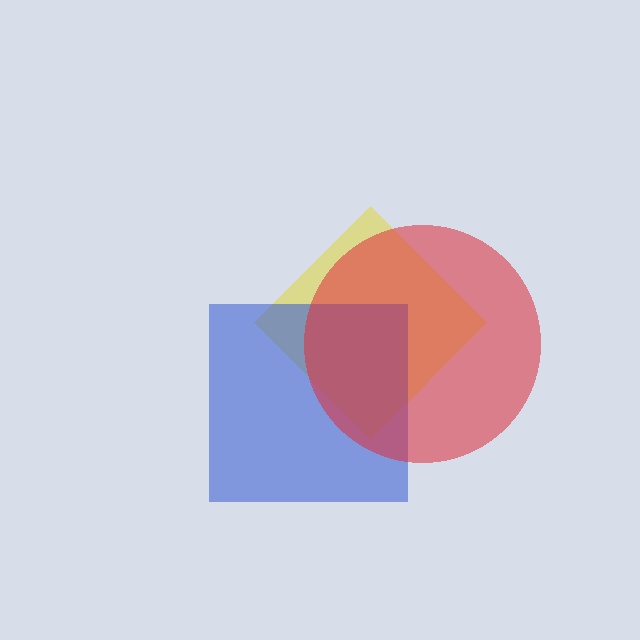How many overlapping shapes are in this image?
There are 3 overlapping shapes in the image.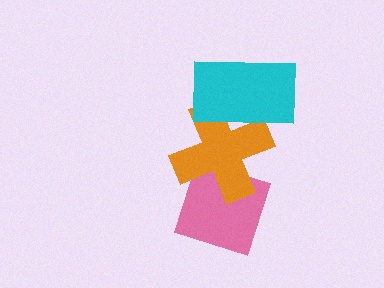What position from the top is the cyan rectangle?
The cyan rectangle is 1st from the top.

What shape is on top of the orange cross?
The cyan rectangle is on top of the orange cross.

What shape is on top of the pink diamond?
The orange cross is on top of the pink diamond.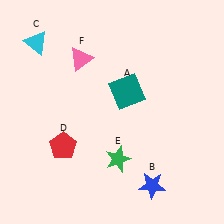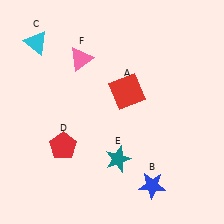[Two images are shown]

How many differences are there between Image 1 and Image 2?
There are 2 differences between the two images.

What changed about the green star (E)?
In Image 1, E is green. In Image 2, it changed to teal.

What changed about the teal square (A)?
In Image 1, A is teal. In Image 2, it changed to red.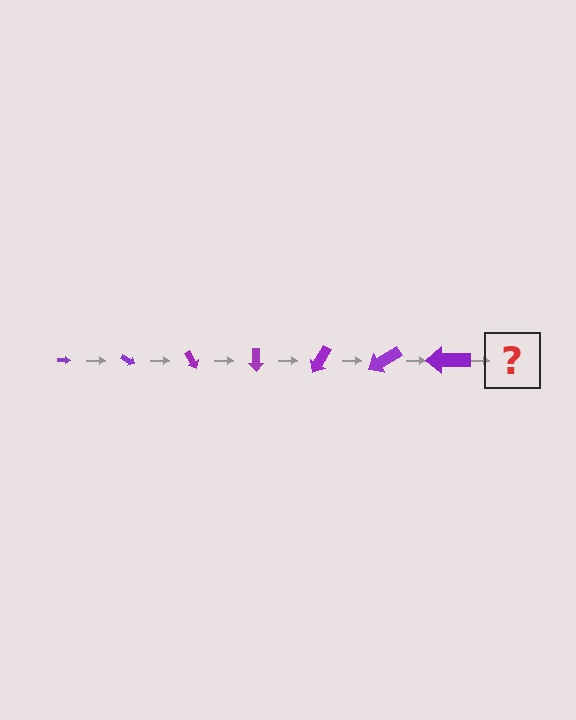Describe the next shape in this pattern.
It should be an arrow, larger than the previous one and rotated 210 degrees from the start.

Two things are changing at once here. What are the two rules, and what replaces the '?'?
The two rules are that the arrow grows larger each step and it rotates 30 degrees each step. The '?' should be an arrow, larger than the previous one and rotated 210 degrees from the start.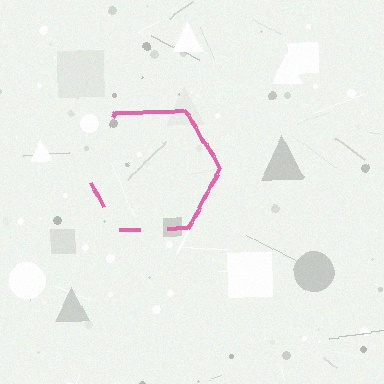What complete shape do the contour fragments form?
The contour fragments form a hexagon.